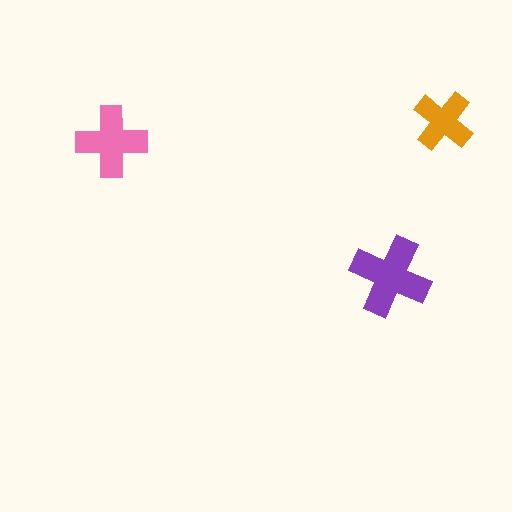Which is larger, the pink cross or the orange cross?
The pink one.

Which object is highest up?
The orange cross is topmost.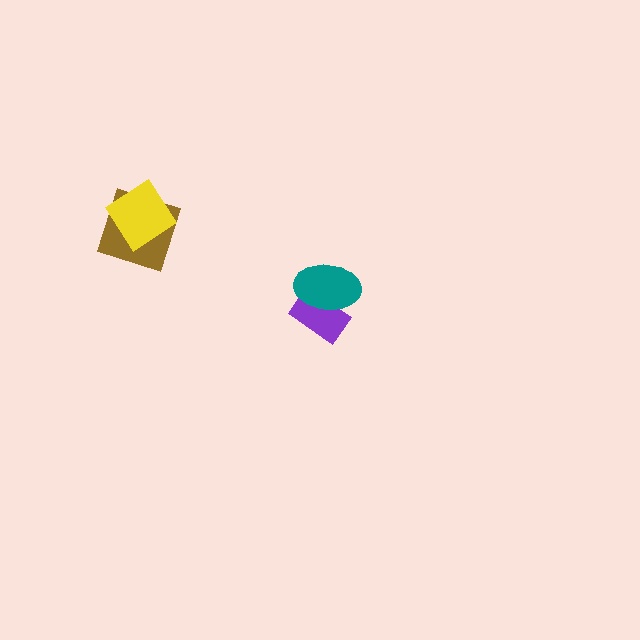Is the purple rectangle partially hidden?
Yes, it is partially covered by another shape.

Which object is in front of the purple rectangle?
The teal ellipse is in front of the purple rectangle.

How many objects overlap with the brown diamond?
1 object overlaps with the brown diamond.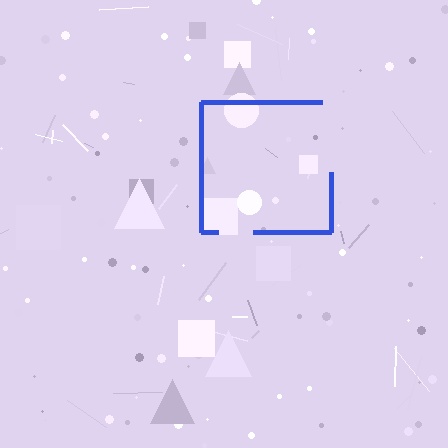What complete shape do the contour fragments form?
The contour fragments form a square.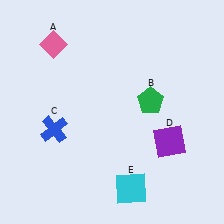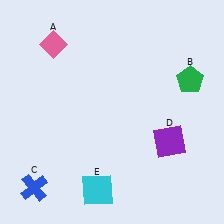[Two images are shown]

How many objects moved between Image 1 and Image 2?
3 objects moved between the two images.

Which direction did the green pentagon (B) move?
The green pentagon (B) moved right.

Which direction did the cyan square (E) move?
The cyan square (E) moved left.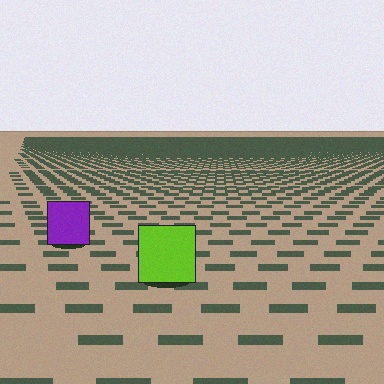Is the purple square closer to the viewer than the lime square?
No. The lime square is closer — you can tell from the texture gradient: the ground texture is coarser near it.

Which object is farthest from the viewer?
The purple square is farthest from the viewer. It appears smaller and the ground texture around it is denser.